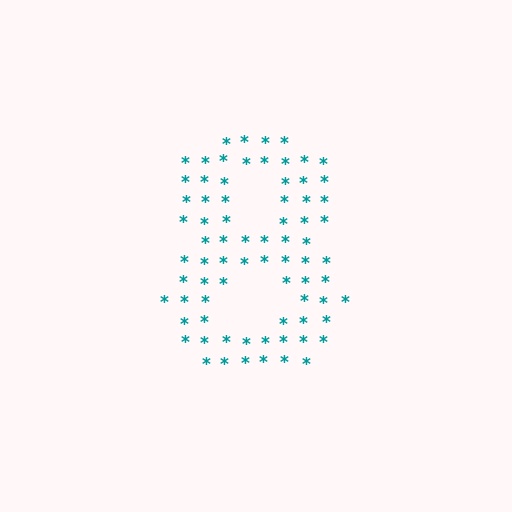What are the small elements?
The small elements are asterisks.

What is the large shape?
The large shape is the digit 8.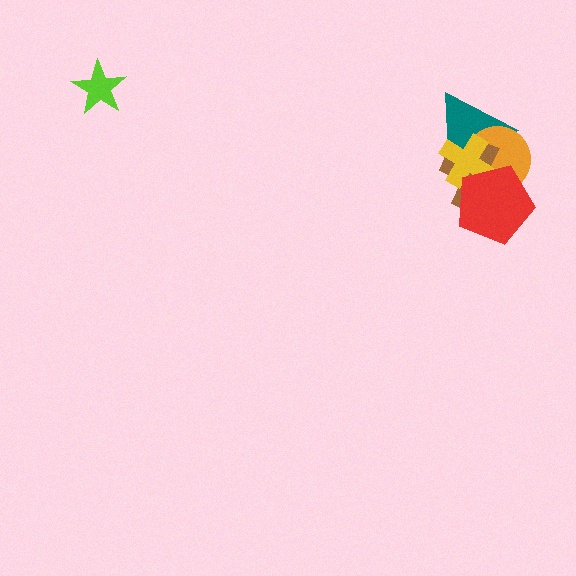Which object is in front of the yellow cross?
The red pentagon is in front of the yellow cross.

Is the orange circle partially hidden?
Yes, it is partially covered by another shape.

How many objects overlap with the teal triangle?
4 objects overlap with the teal triangle.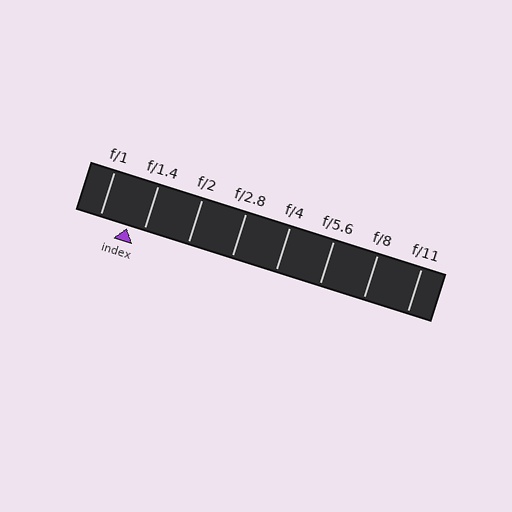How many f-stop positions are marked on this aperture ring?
There are 8 f-stop positions marked.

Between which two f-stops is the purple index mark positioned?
The index mark is between f/1 and f/1.4.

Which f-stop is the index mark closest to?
The index mark is closest to f/1.4.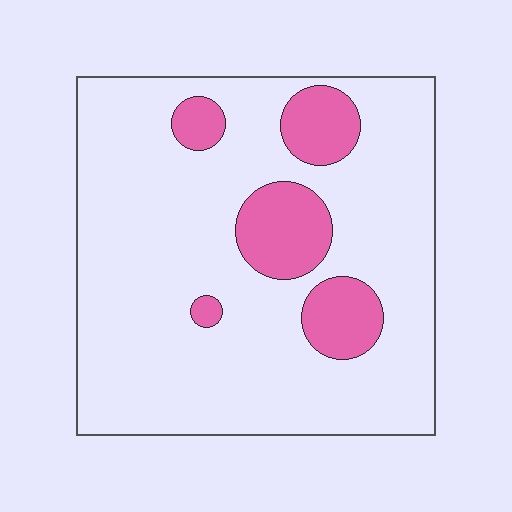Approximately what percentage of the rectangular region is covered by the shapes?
Approximately 15%.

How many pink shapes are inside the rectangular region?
5.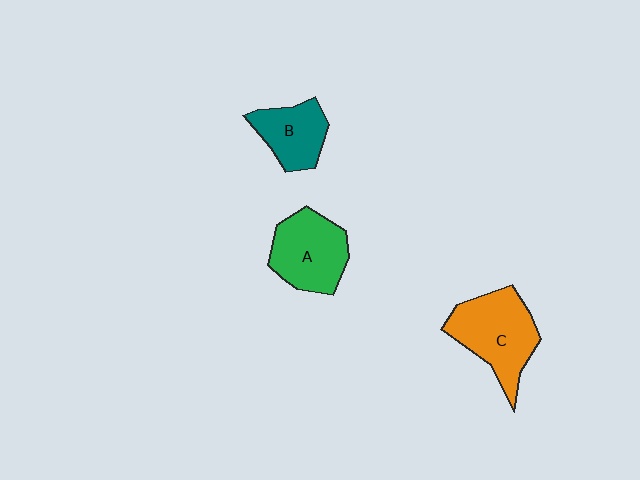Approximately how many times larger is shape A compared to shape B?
Approximately 1.3 times.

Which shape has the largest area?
Shape C (orange).